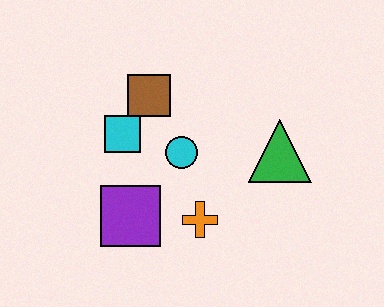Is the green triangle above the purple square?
Yes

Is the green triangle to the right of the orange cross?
Yes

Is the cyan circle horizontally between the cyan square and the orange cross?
Yes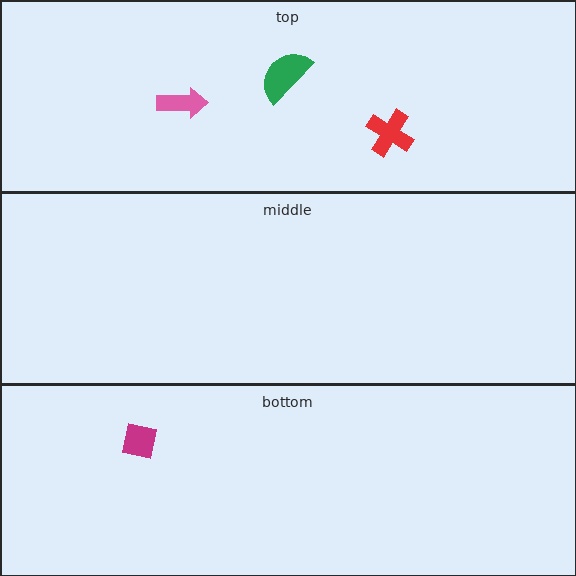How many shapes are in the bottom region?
1.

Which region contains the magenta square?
The bottom region.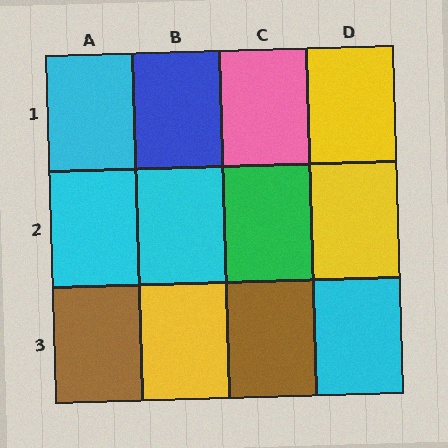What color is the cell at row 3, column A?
Brown.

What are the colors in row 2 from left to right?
Cyan, cyan, green, yellow.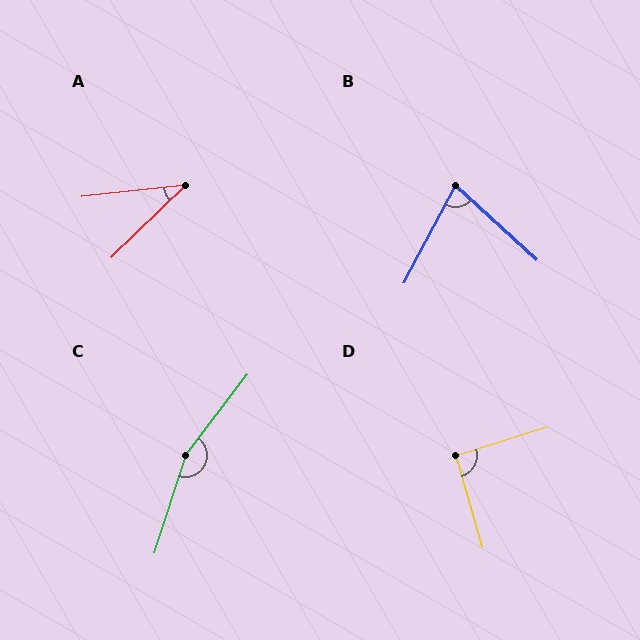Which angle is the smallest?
A, at approximately 38 degrees.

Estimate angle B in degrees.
Approximately 75 degrees.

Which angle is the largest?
C, at approximately 160 degrees.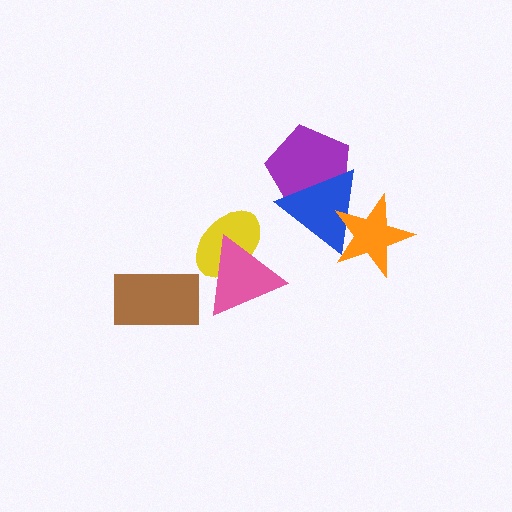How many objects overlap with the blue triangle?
2 objects overlap with the blue triangle.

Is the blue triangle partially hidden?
Yes, it is partially covered by another shape.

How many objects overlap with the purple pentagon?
1 object overlaps with the purple pentagon.